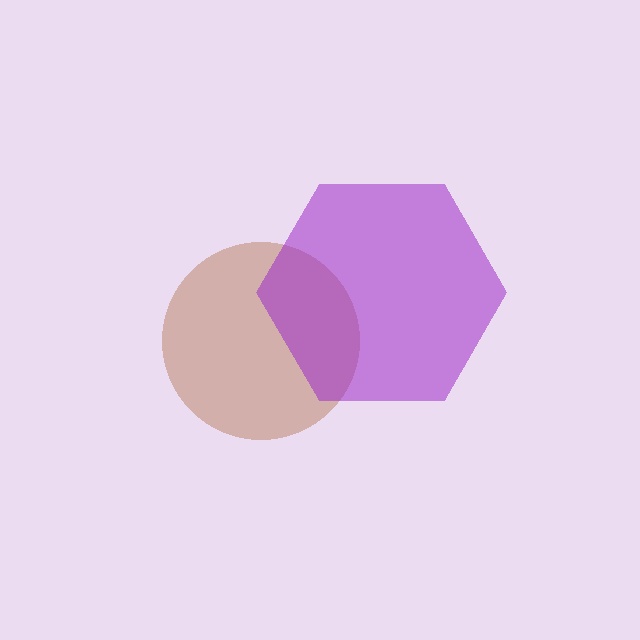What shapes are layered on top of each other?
The layered shapes are: a brown circle, a purple hexagon.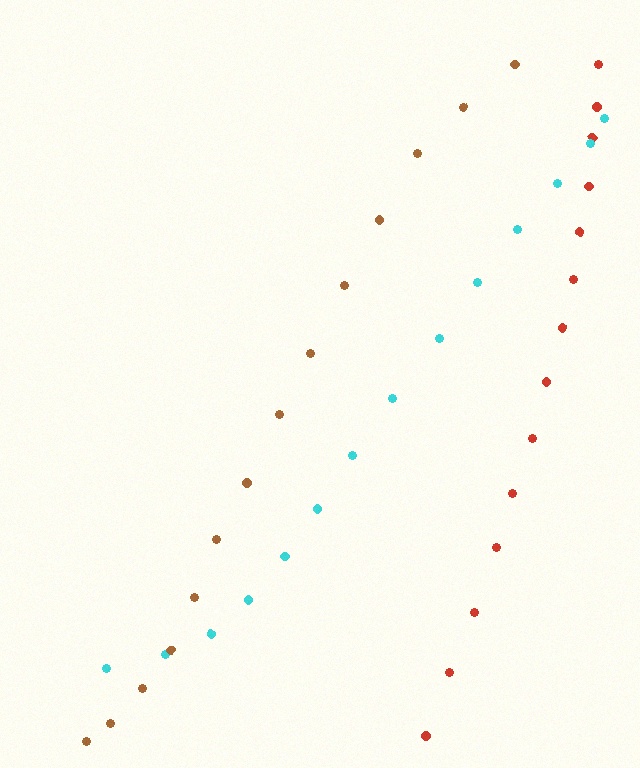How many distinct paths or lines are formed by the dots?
There are 3 distinct paths.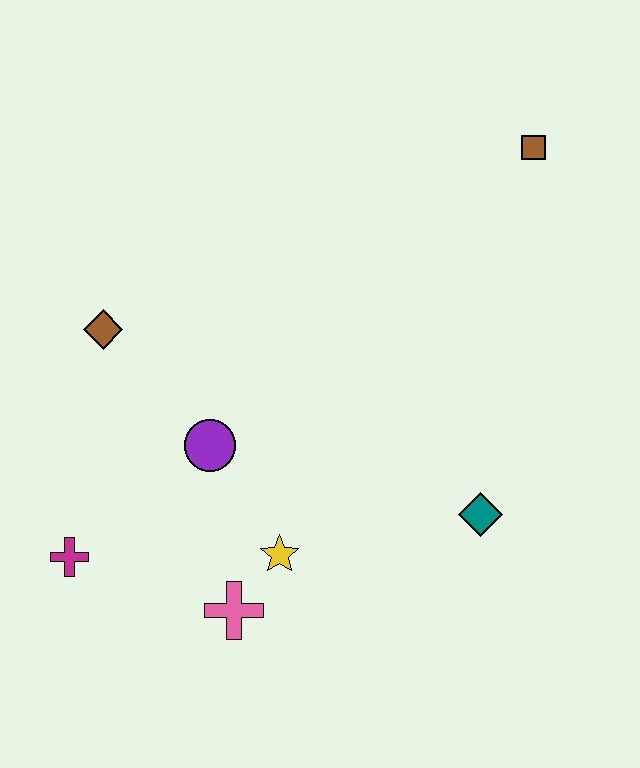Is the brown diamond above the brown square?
No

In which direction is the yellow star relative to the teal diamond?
The yellow star is to the left of the teal diamond.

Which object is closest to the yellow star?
The pink cross is closest to the yellow star.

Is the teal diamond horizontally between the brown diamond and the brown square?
Yes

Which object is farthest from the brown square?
The magenta cross is farthest from the brown square.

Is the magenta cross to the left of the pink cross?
Yes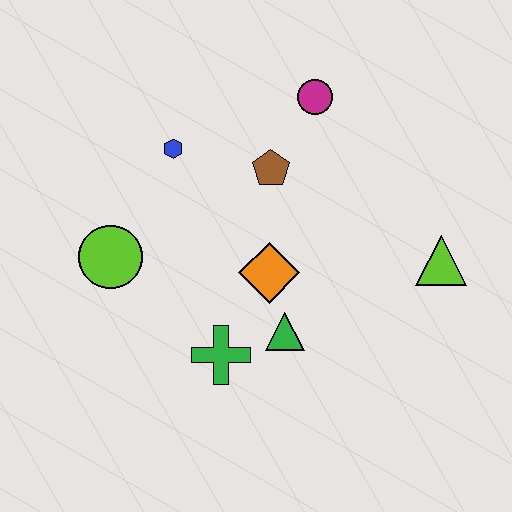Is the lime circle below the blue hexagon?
Yes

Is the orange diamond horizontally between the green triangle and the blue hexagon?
Yes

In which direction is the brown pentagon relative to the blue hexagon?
The brown pentagon is to the right of the blue hexagon.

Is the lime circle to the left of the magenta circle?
Yes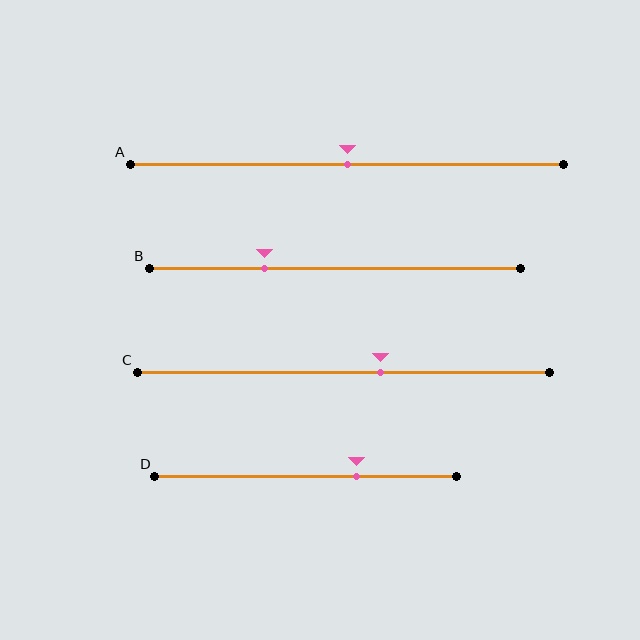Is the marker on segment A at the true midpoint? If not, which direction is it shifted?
Yes, the marker on segment A is at the true midpoint.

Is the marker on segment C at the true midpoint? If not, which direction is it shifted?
No, the marker on segment C is shifted to the right by about 9% of the segment length.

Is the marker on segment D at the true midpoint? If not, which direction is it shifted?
No, the marker on segment D is shifted to the right by about 17% of the segment length.